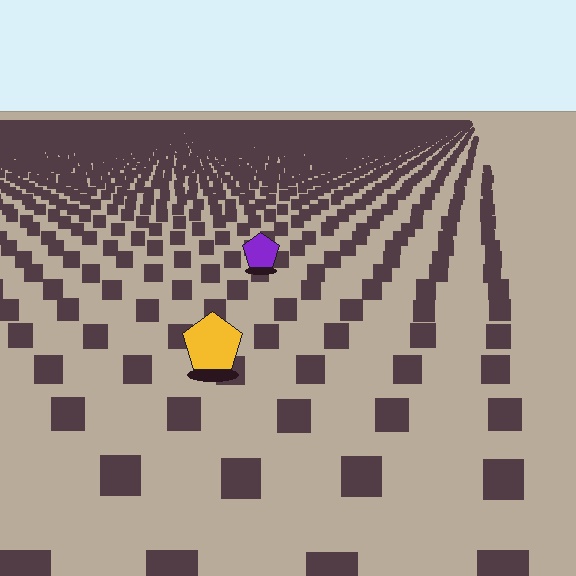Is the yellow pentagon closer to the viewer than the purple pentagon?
Yes. The yellow pentagon is closer — you can tell from the texture gradient: the ground texture is coarser near it.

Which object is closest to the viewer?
The yellow pentagon is closest. The texture marks near it are larger and more spread out.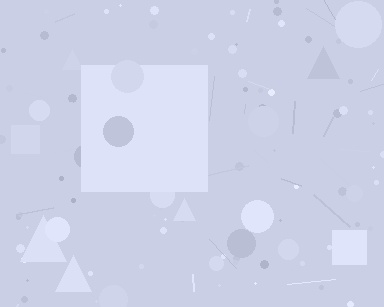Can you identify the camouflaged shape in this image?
The camouflaged shape is a square.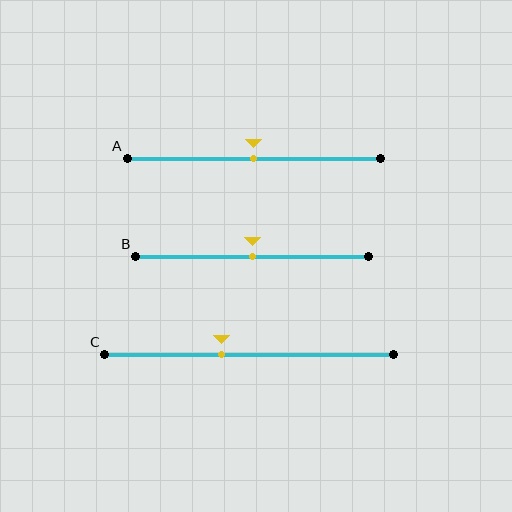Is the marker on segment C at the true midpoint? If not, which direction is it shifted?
No, the marker on segment C is shifted to the left by about 9% of the segment length.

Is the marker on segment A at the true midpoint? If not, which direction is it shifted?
Yes, the marker on segment A is at the true midpoint.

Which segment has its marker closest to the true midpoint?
Segment A has its marker closest to the true midpoint.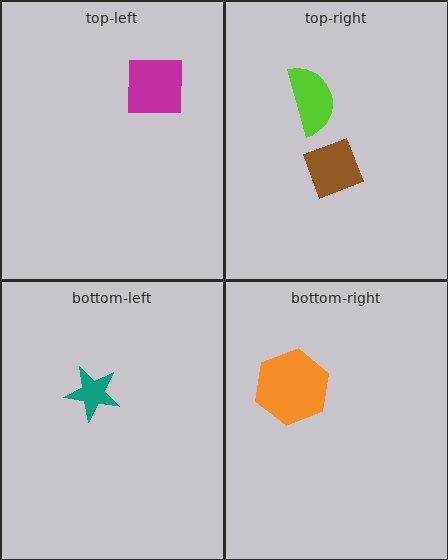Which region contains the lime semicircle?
The top-right region.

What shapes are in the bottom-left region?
The teal star.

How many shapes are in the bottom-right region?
1.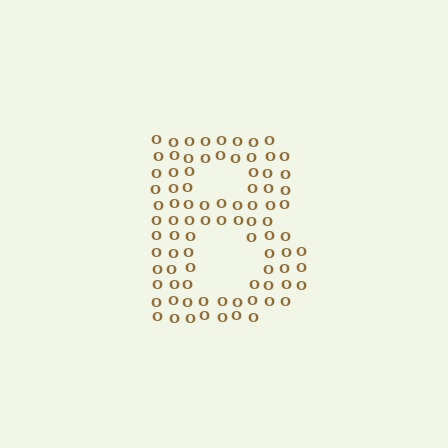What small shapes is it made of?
It is made of small letter O's.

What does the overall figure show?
The overall figure shows the letter B.